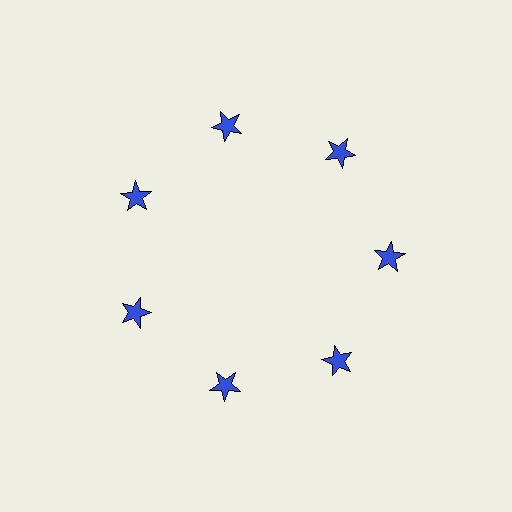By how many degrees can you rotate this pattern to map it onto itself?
The pattern maps onto itself every 51 degrees of rotation.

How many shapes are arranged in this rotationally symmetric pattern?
There are 7 shapes, arranged in 7 groups of 1.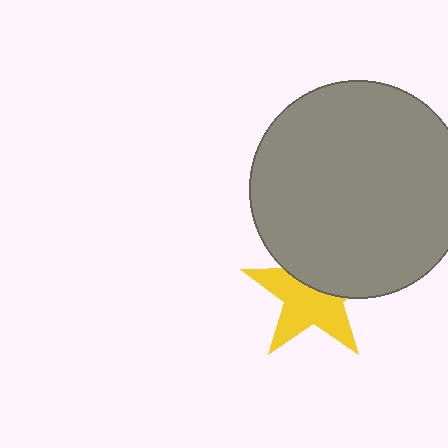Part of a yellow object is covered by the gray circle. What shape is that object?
It is a star.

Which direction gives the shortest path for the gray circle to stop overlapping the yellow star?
Moving up gives the shortest separation.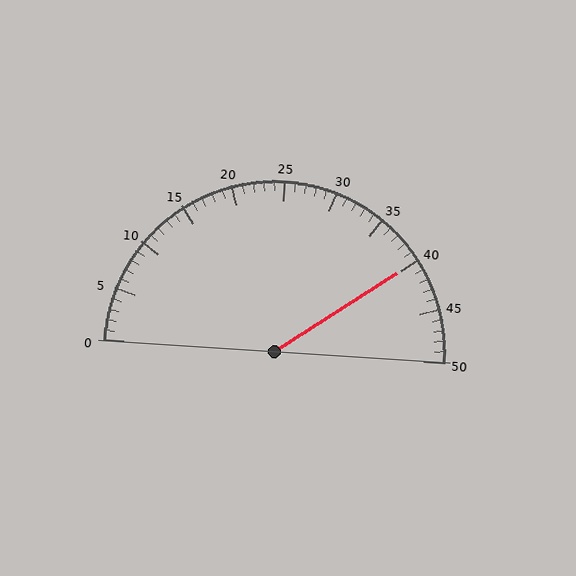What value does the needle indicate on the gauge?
The needle indicates approximately 40.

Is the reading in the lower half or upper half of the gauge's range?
The reading is in the upper half of the range (0 to 50).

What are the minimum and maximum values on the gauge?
The gauge ranges from 0 to 50.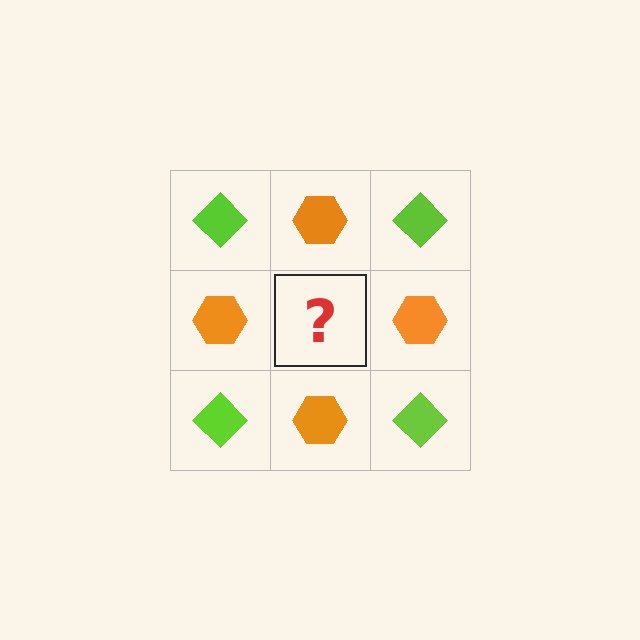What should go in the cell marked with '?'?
The missing cell should contain a lime diamond.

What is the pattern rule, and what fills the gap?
The rule is that it alternates lime diamond and orange hexagon in a checkerboard pattern. The gap should be filled with a lime diamond.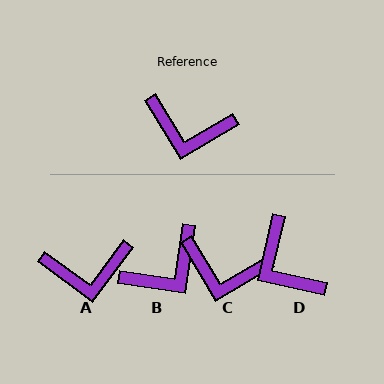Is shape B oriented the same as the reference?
No, it is off by about 51 degrees.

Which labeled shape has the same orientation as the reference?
C.